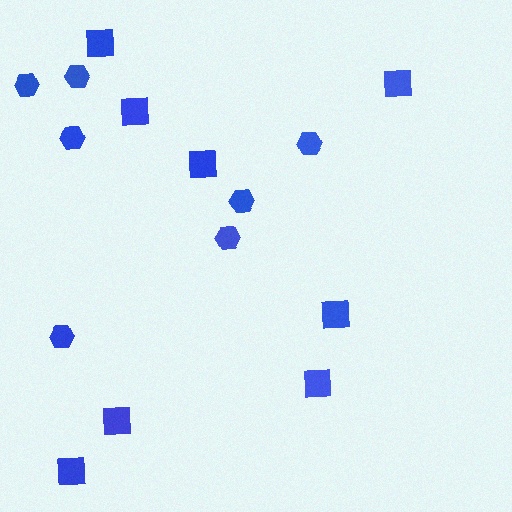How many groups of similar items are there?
There are 2 groups: one group of hexagons (7) and one group of squares (8).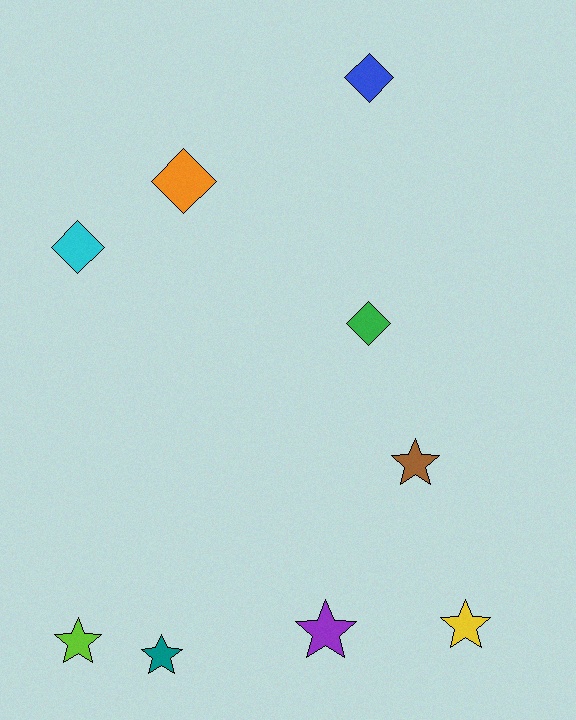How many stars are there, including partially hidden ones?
There are 5 stars.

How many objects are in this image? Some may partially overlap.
There are 9 objects.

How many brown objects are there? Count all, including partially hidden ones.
There is 1 brown object.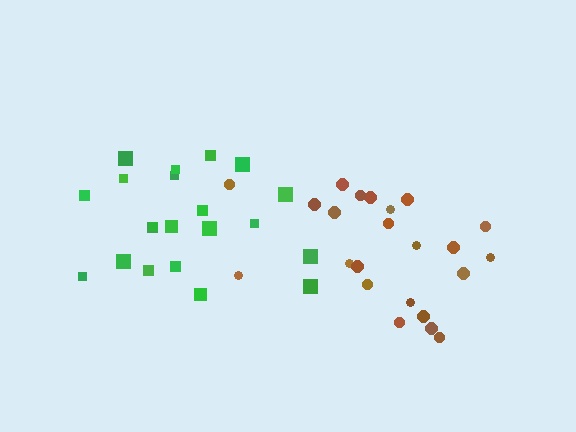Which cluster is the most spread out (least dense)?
Green.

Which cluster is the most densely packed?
Brown.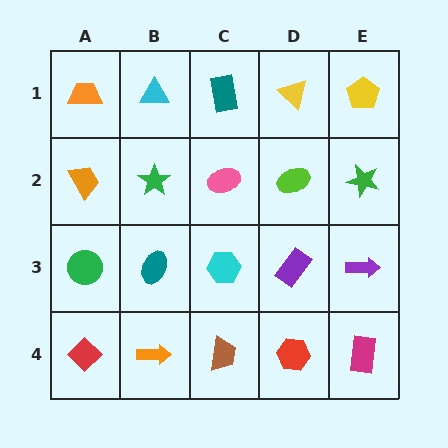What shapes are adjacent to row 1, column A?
An orange trapezoid (row 2, column A), a cyan triangle (row 1, column B).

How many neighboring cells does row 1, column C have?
3.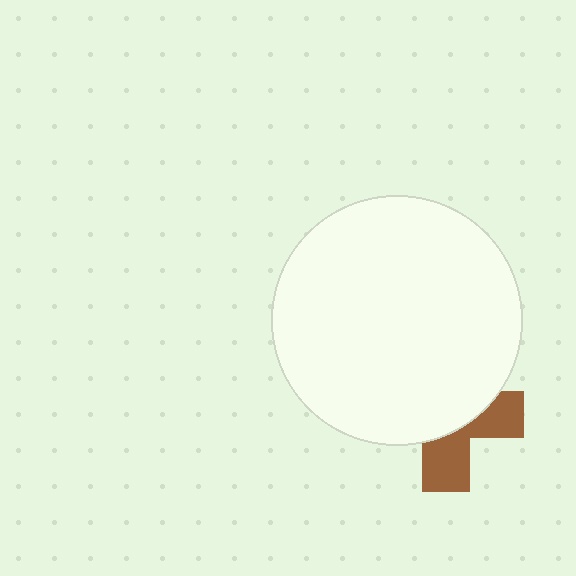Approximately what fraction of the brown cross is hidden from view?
Roughly 63% of the brown cross is hidden behind the white circle.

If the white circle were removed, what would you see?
You would see the complete brown cross.